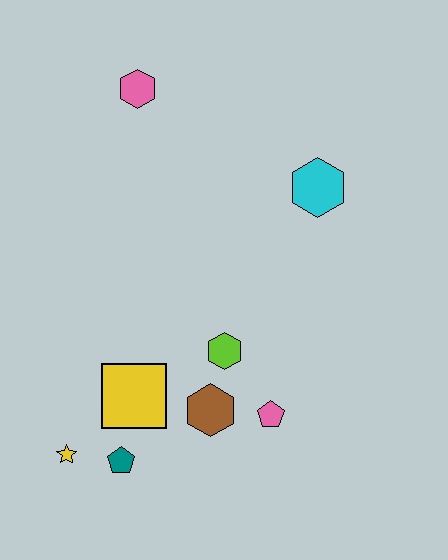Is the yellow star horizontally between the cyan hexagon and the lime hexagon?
No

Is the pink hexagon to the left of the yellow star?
No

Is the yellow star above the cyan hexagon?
No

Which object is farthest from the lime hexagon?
The pink hexagon is farthest from the lime hexagon.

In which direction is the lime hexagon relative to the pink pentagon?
The lime hexagon is above the pink pentagon.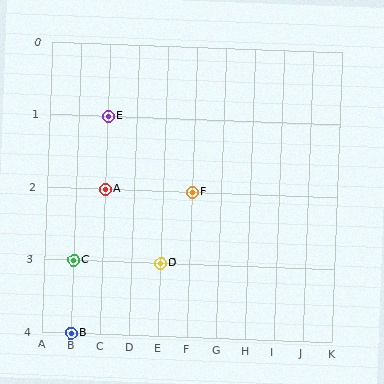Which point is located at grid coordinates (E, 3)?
Point D is at (E, 3).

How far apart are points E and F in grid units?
Points E and F are 3 columns and 1 row apart (about 3.2 grid units diagonally).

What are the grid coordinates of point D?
Point D is at grid coordinates (E, 3).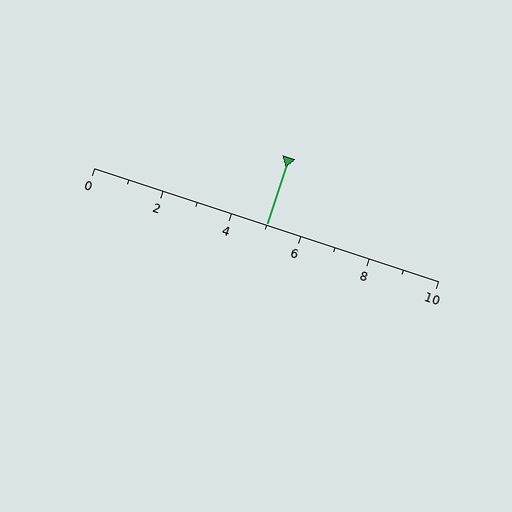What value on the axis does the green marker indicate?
The marker indicates approximately 5.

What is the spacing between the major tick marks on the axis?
The major ticks are spaced 2 apart.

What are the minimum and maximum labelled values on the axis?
The axis runs from 0 to 10.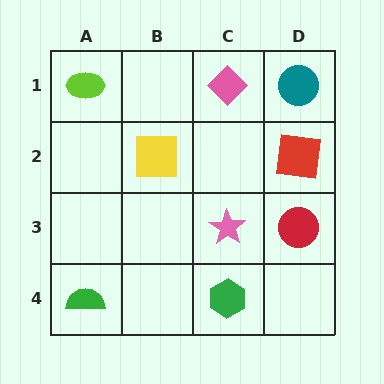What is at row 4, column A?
A green semicircle.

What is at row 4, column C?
A green hexagon.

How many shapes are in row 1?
3 shapes.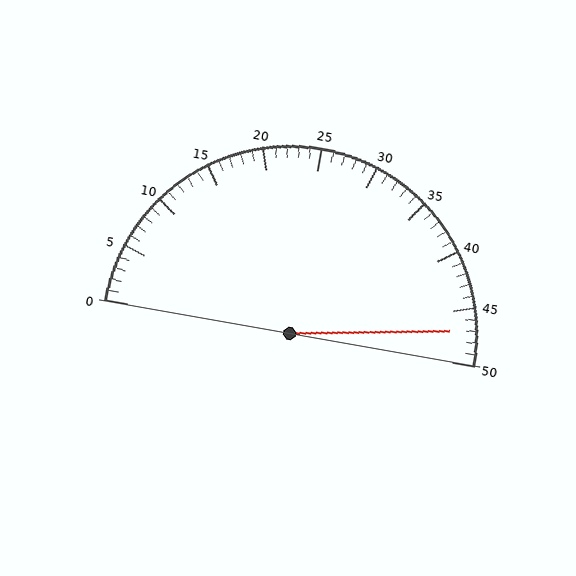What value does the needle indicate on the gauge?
The needle indicates approximately 47.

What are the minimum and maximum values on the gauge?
The gauge ranges from 0 to 50.